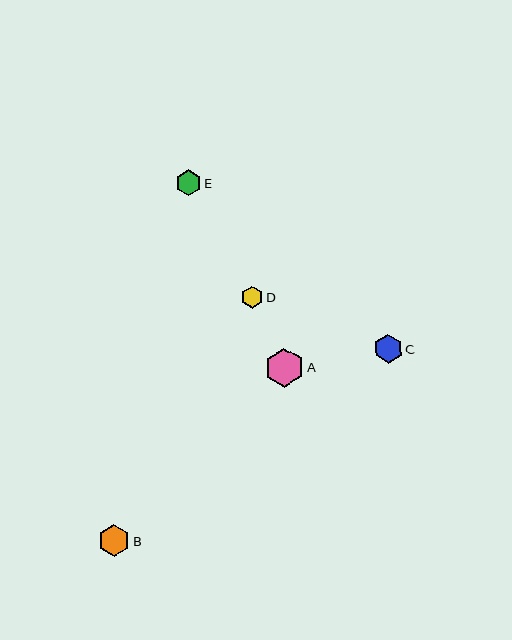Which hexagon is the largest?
Hexagon A is the largest with a size of approximately 39 pixels.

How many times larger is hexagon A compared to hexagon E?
Hexagon A is approximately 1.5 times the size of hexagon E.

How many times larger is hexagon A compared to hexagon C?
Hexagon A is approximately 1.3 times the size of hexagon C.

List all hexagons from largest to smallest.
From largest to smallest: A, B, C, E, D.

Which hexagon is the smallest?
Hexagon D is the smallest with a size of approximately 22 pixels.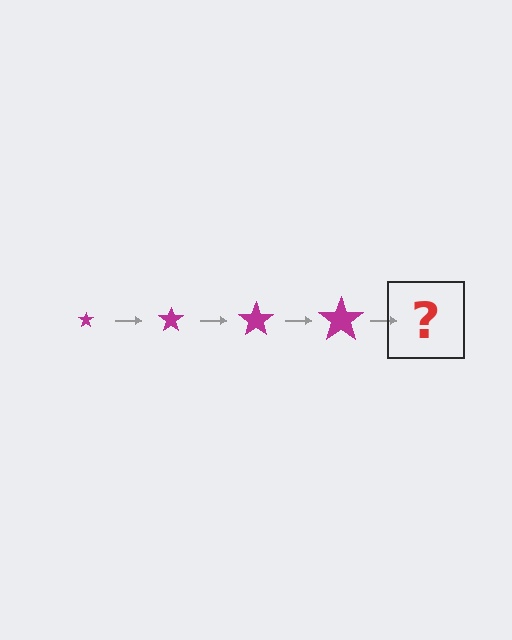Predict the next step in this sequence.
The next step is a magenta star, larger than the previous one.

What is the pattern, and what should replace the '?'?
The pattern is that the star gets progressively larger each step. The '?' should be a magenta star, larger than the previous one.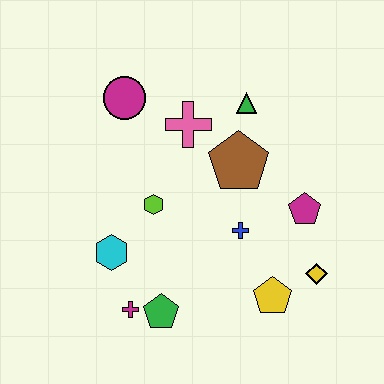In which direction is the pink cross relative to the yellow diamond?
The pink cross is above the yellow diamond.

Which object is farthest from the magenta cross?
The green triangle is farthest from the magenta cross.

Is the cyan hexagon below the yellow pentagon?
No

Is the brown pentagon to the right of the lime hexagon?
Yes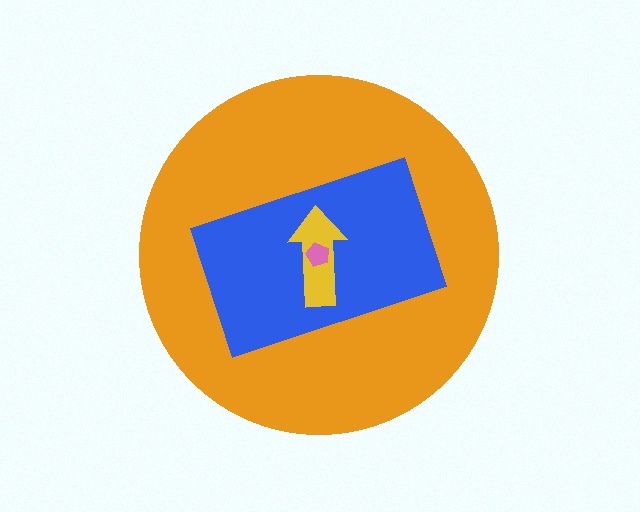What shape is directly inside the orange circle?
The blue rectangle.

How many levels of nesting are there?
4.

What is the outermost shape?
The orange circle.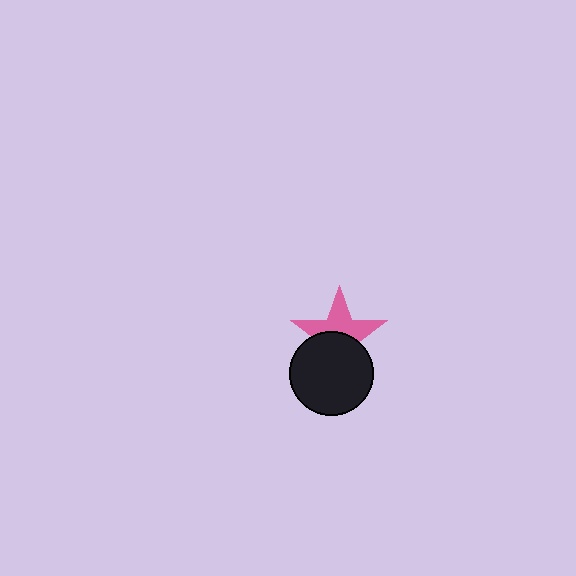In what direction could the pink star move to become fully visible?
The pink star could move up. That would shift it out from behind the black circle entirely.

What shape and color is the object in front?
The object in front is a black circle.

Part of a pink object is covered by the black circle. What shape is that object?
It is a star.